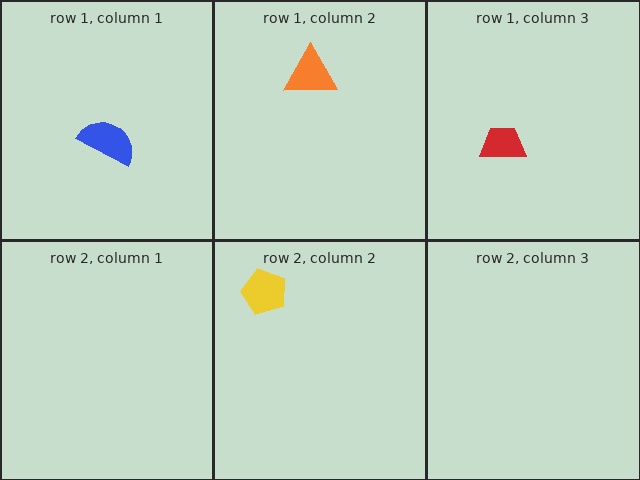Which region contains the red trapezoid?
The row 1, column 3 region.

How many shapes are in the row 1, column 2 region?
1.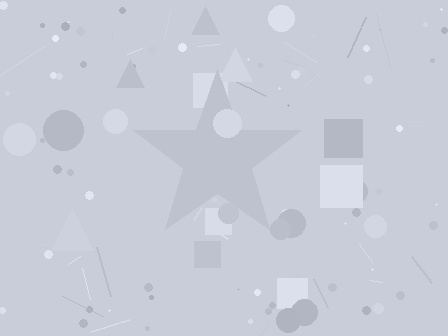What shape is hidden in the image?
A star is hidden in the image.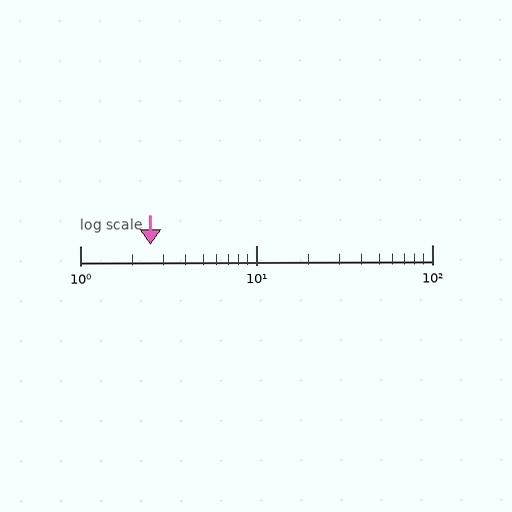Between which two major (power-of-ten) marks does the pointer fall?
The pointer is between 1 and 10.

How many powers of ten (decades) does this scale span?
The scale spans 2 decades, from 1 to 100.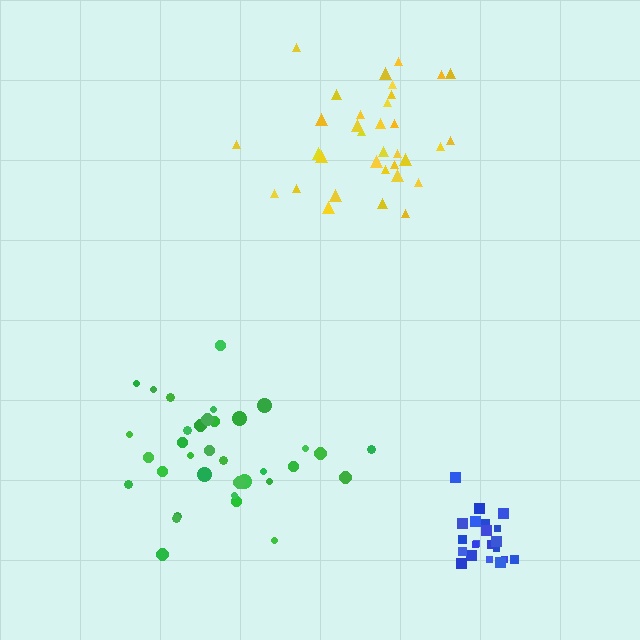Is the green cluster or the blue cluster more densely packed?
Blue.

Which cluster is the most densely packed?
Blue.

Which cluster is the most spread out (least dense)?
Green.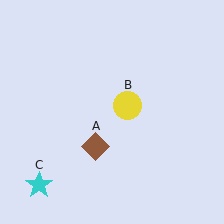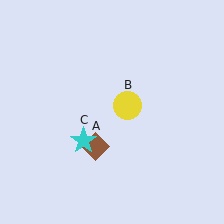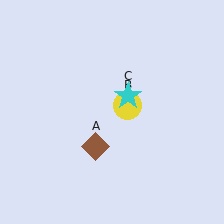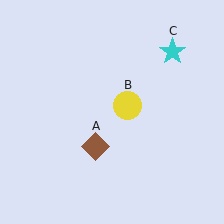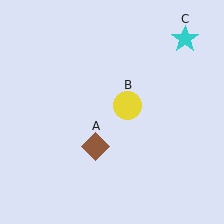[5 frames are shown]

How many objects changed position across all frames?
1 object changed position: cyan star (object C).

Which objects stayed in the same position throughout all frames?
Brown diamond (object A) and yellow circle (object B) remained stationary.